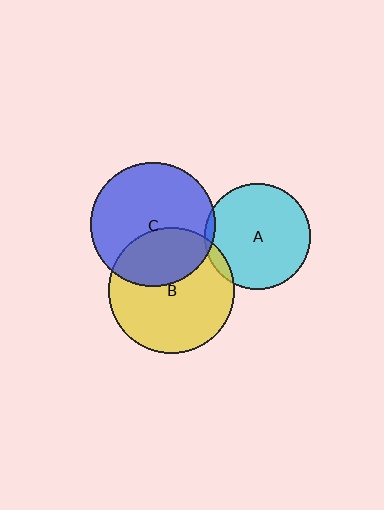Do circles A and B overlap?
Yes.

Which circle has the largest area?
Circle B (yellow).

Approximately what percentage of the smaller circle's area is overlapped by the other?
Approximately 5%.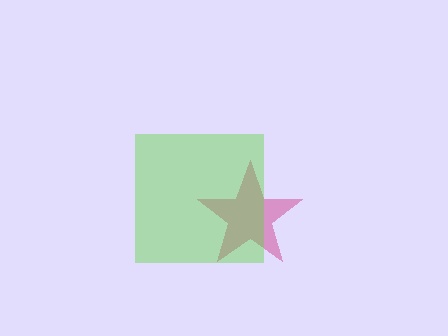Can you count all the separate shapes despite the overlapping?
Yes, there are 2 separate shapes.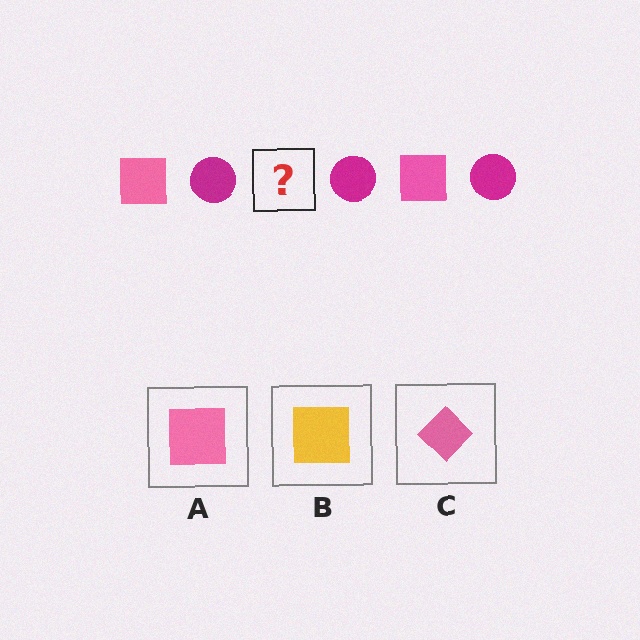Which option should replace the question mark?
Option A.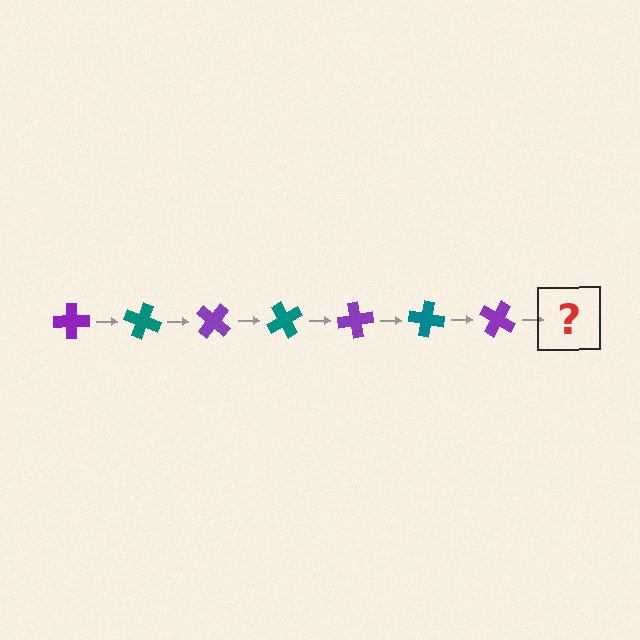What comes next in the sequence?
The next element should be a teal cross, rotated 140 degrees from the start.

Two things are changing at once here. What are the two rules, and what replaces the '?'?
The two rules are that it rotates 20 degrees each step and the color cycles through purple and teal. The '?' should be a teal cross, rotated 140 degrees from the start.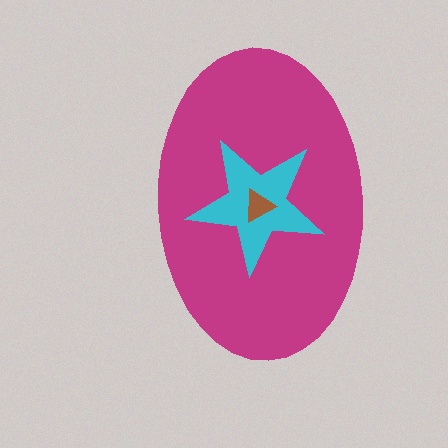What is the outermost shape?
The magenta ellipse.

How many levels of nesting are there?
3.